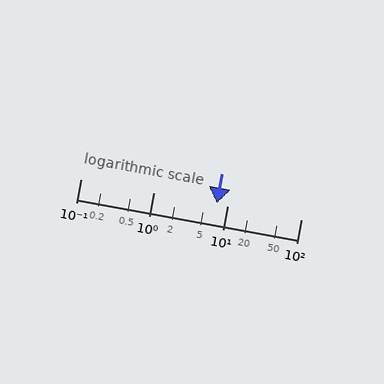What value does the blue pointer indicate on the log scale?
The pointer indicates approximately 7.1.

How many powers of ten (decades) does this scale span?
The scale spans 3 decades, from 0.1 to 100.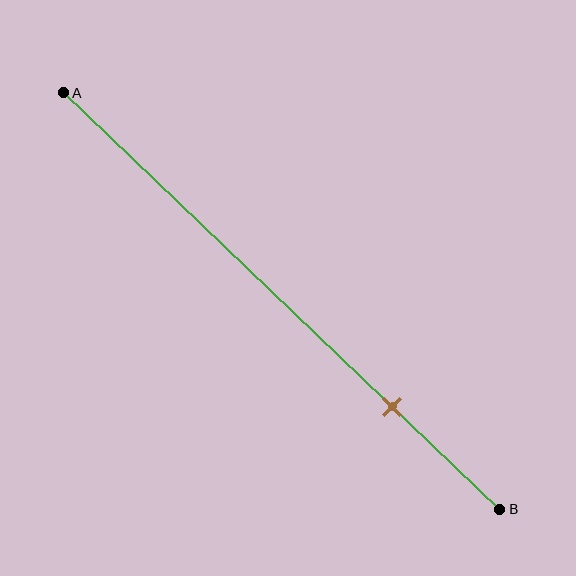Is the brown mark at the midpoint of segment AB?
No, the mark is at about 75% from A, not at the 50% midpoint.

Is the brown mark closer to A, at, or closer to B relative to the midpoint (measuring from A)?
The brown mark is closer to point B than the midpoint of segment AB.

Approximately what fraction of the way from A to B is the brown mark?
The brown mark is approximately 75% of the way from A to B.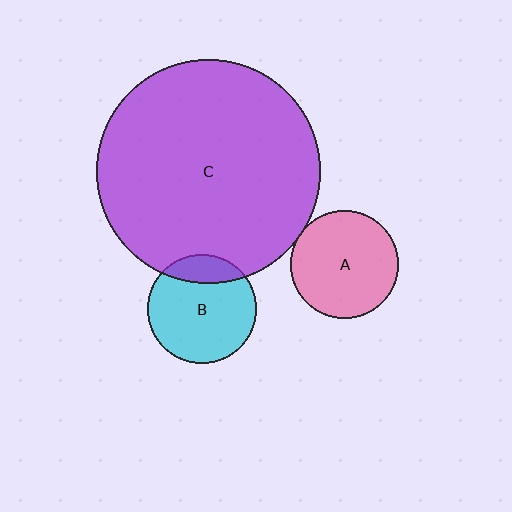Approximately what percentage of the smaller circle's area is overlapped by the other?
Approximately 5%.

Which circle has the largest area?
Circle C (purple).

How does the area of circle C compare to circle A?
Approximately 4.3 times.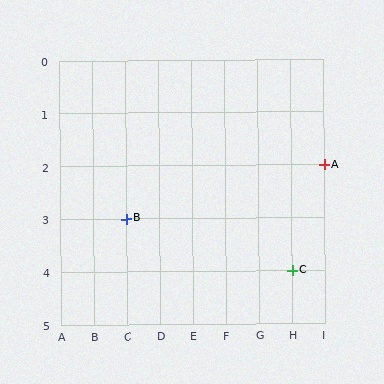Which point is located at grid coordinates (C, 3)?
Point B is at (C, 3).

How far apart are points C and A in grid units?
Points C and A are 1 column and 2 rows apart (about 2.2 grid units diagonally).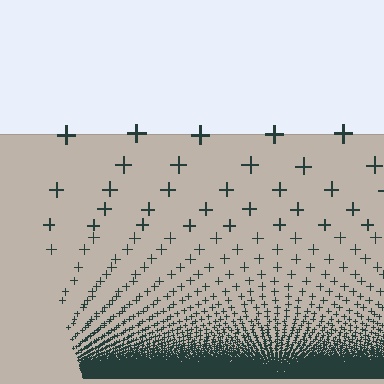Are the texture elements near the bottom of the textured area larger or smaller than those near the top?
Smaller. The gradient is inverted — elements near the bottom are smaller and denser.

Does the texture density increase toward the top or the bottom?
Density increases toward the bottom.